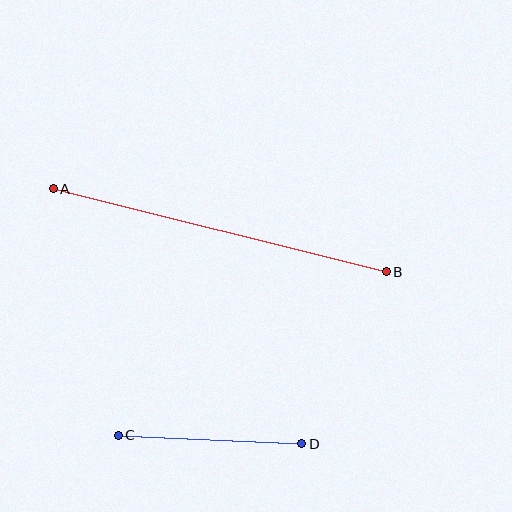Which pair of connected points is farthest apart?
Points A and B are farthest apart.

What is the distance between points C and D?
The distance is approximately 184 pixels.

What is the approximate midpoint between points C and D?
The midpoint is at approximately (210, 440) pixels.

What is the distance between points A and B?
The distance is approximately 343 pixels.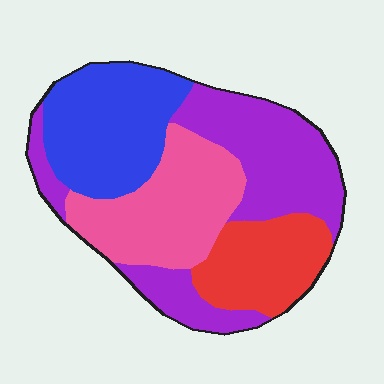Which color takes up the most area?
Purple, at roughly 35%.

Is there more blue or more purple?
Purple.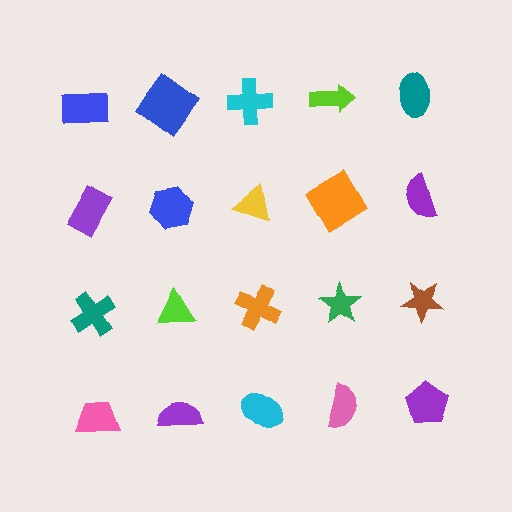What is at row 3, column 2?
A lime triangle.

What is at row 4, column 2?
A purple semicircle.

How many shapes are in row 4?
5 shapes.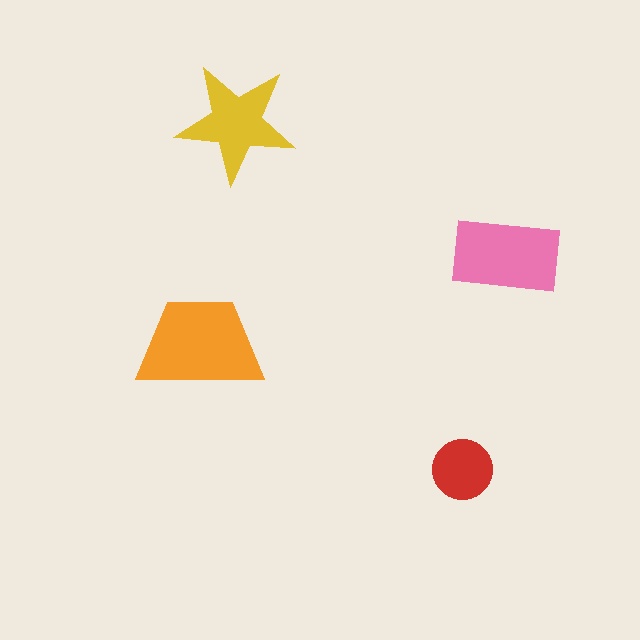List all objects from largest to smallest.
The orange trapezoid, the pink rectangle, the yellow star, the red circle.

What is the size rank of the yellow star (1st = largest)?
3rd.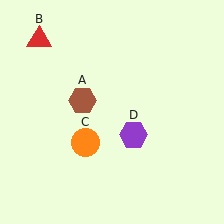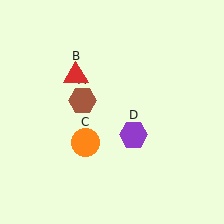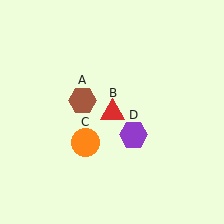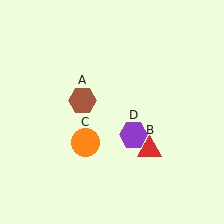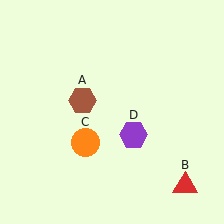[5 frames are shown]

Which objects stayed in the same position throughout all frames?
Brown hexagon (object A) and orange circle (object C) and purple hexagon (object D) remained stationary.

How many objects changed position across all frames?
1 object changed position: red triangle (object B).